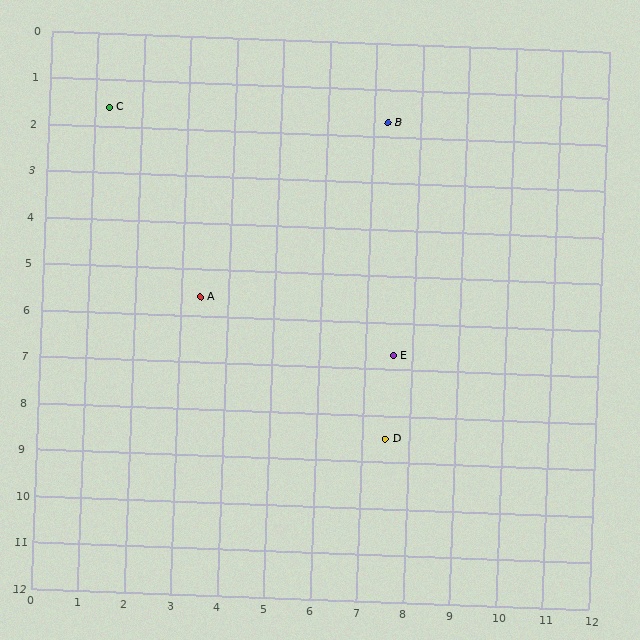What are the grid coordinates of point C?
Point C is at approximately (1.3, 1.6).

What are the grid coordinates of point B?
Point B is at approximately (7.3, 1.7).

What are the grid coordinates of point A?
Point A is at approximately (3.4, 5.6).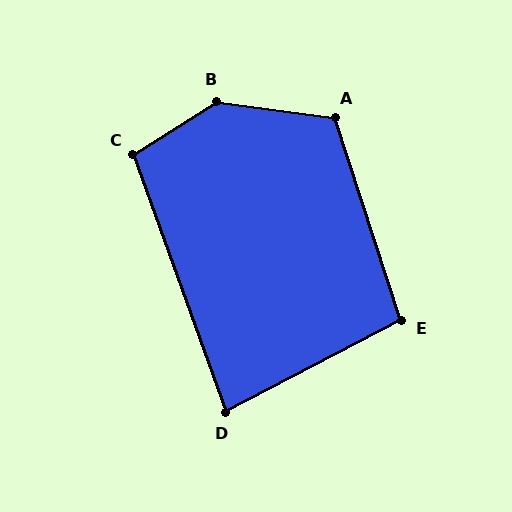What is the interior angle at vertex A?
Approximately 116 degrees (obtuse).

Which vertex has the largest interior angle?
B, at approximately 140 degrees.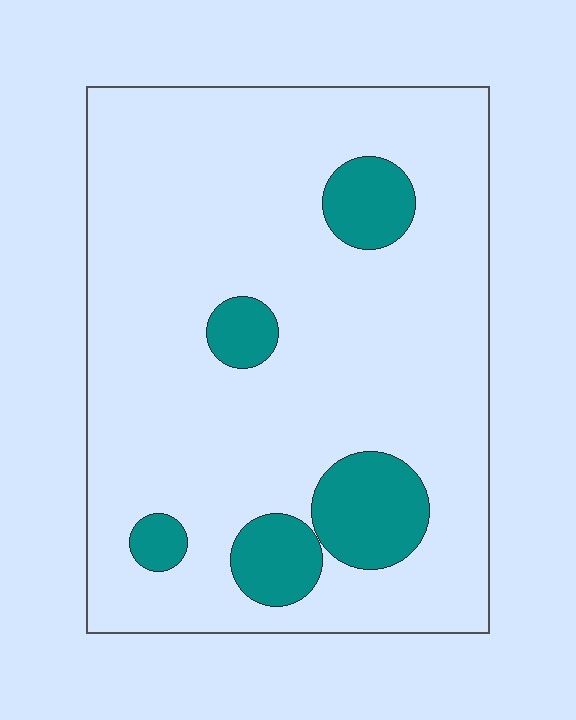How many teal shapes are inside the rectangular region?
5.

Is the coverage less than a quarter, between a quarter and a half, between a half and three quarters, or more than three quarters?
Less than a quarter.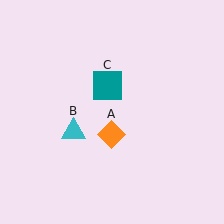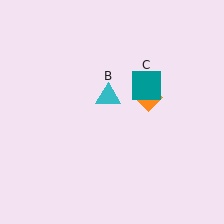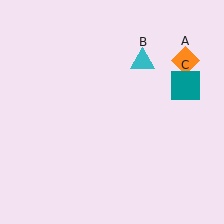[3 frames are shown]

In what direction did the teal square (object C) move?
The teal square (object C) moved right.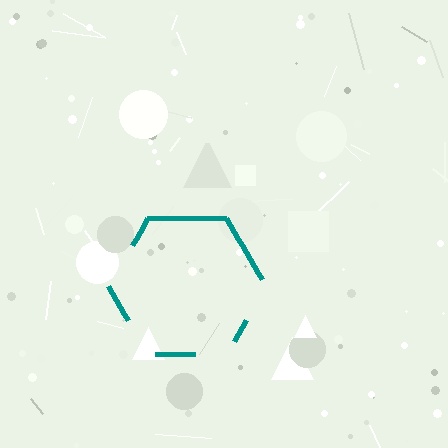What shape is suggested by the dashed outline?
The dashed outline suggests a hexagon.